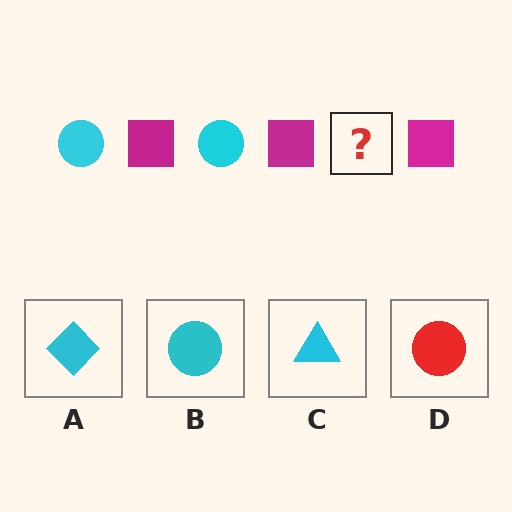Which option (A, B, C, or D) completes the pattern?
B.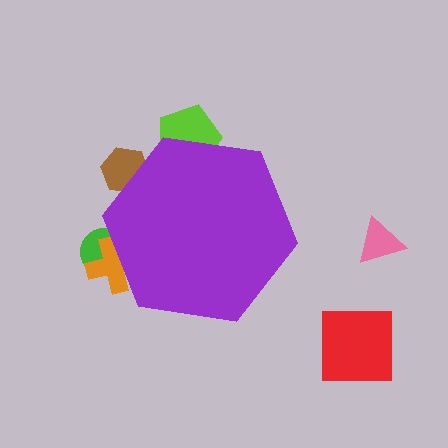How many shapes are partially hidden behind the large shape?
4 shapes are partially hidden.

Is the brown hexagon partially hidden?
Yes, the brown hexagon is partially hidden behind the purple hexagon.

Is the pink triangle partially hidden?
No, the pink triangle is fully visible.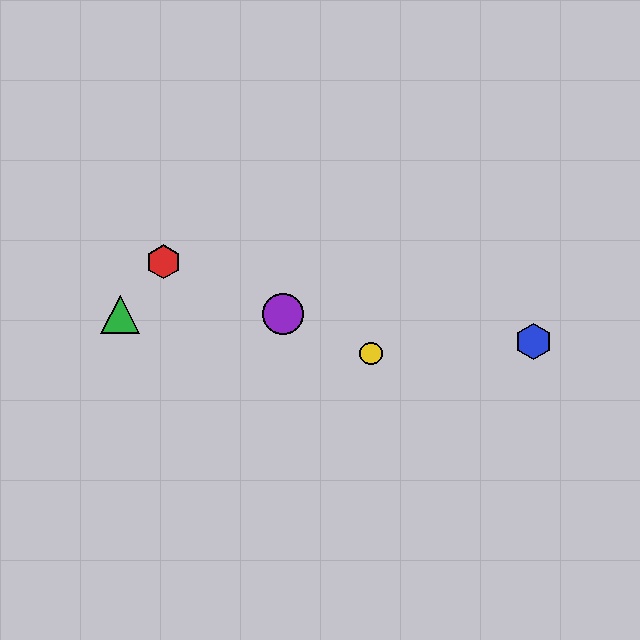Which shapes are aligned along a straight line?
The red hexagon, the yellow circle, the purple circle are aligned along a straight line.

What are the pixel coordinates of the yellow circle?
The yellow circle is at (371, 354).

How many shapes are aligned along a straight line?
3 shapes (the red hexagon, the yellow circle, the purple circle) are aligned along a straight line.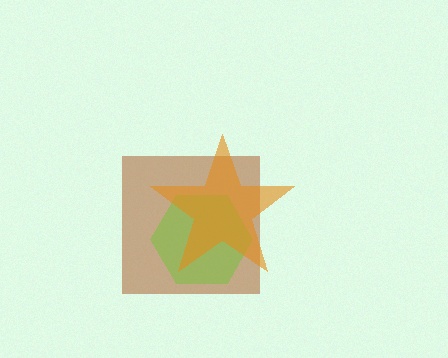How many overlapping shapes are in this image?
There are 3 overlapping shapes in the image.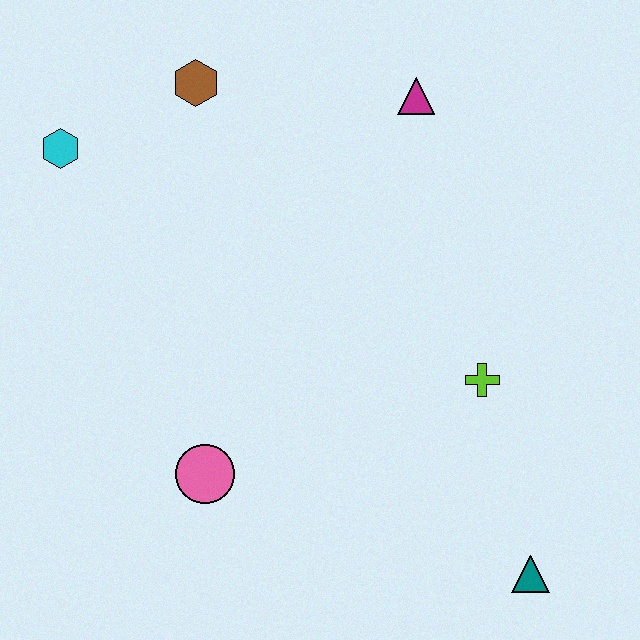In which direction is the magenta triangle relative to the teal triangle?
The magenta triangle is above the teal triangle.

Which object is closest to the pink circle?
The lime cross is closest to the pink circle.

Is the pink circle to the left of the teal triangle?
Yes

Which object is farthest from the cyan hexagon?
The teal triangle is farthest from the cyan hexagon.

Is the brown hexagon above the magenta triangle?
Yes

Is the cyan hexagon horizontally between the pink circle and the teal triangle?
No